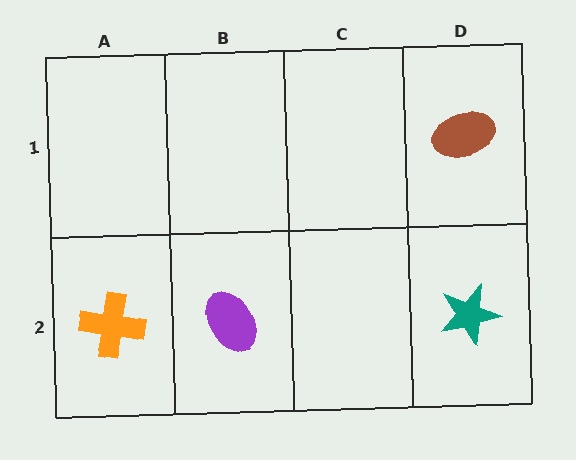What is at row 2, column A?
An orange cross.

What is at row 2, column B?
A purple ellipse.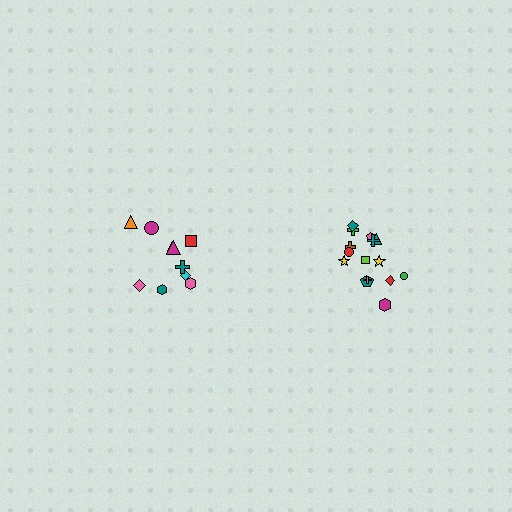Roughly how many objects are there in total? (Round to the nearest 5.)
Roughly 25 objects in total.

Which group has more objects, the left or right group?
The right group.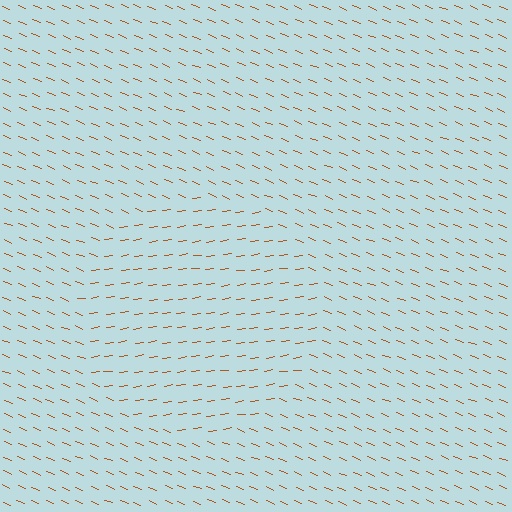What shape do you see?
I see a circle.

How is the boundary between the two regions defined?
The boundary is defined purely by a change in line orientation (approximately 31 degrees difference). All lines are the same color and thickness.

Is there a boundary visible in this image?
Yes, there is a texture boundary formed by a change in line orientation.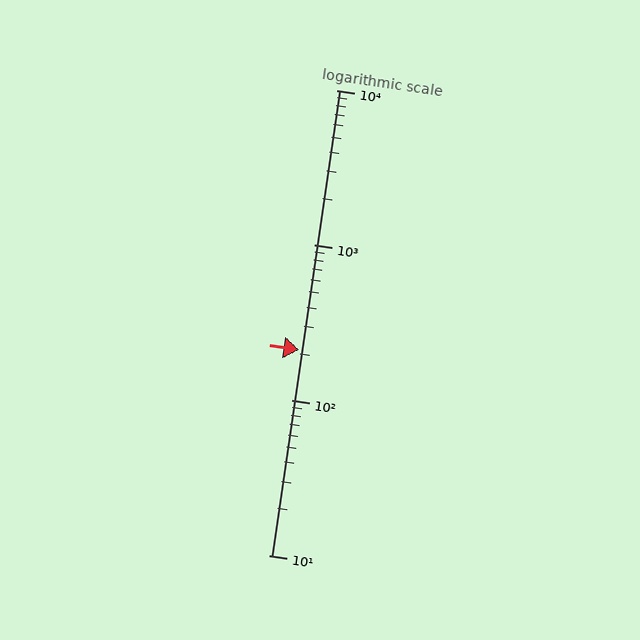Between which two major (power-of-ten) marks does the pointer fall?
The pointer is between 100 and 1000.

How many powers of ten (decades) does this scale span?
The scale spans 3 decades, from 10 to 10000.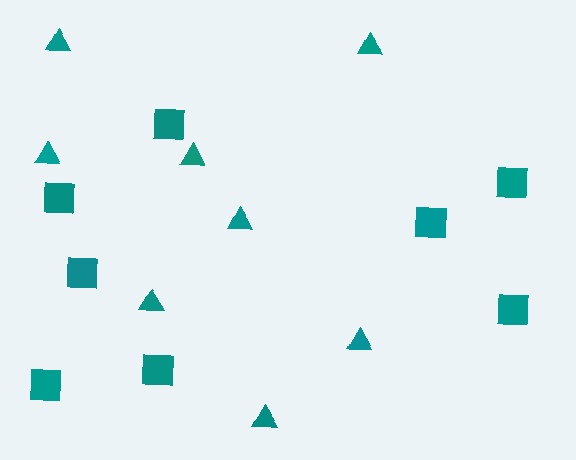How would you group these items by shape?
There are 2 groups: one group of triangles (8) and one group of squares (8).